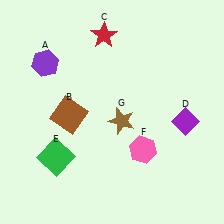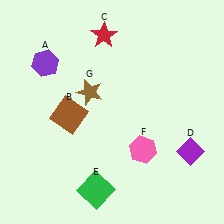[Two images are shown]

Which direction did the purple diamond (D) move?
The purple diamond (D) moved down.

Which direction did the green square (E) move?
The green square (E) moved right.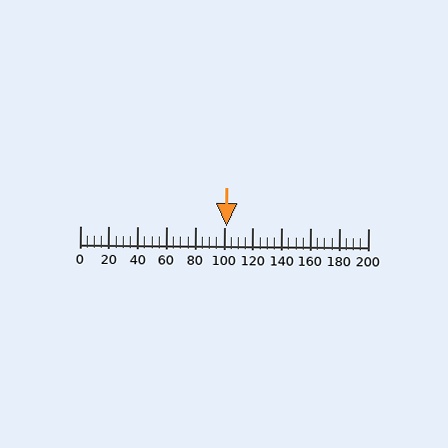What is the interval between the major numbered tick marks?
The major tick marks are spaced 20 units apart.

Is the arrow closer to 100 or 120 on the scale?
The arrow is closer to 100.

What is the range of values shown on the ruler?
The ruler shows values from 0 to 200.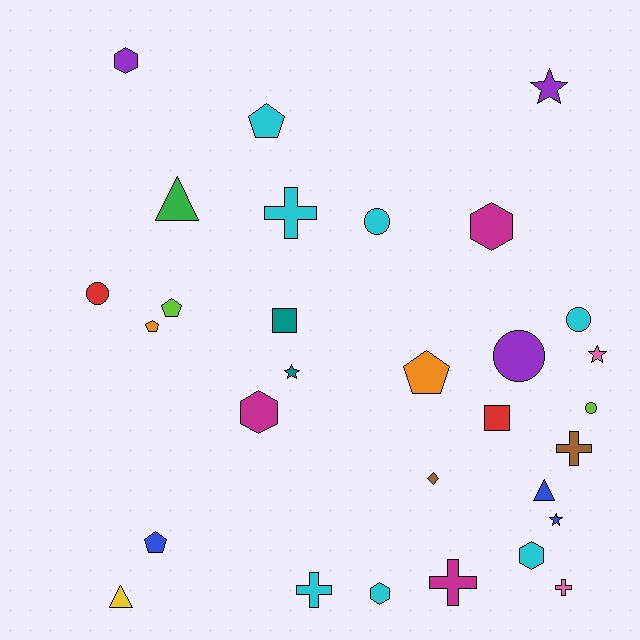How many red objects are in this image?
There are 2 red objects.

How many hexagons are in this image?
There are 5 hexagons.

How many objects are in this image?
There are 30 objects.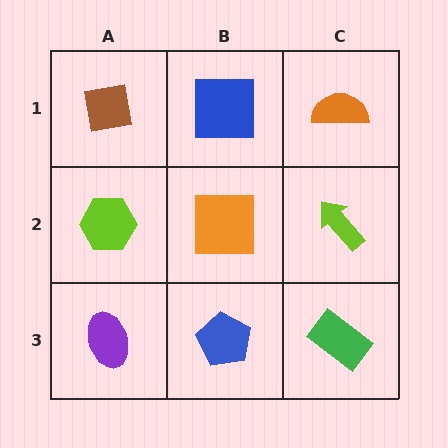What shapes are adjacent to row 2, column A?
A brown square (row 1, column A), a purple ellipse (row 3, column A), an orange square (row 2, column B).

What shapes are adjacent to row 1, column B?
An orange square (row 2, column B), a brown square (row 1, column A), an orange semicircle (row 1, column C).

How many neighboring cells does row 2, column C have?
3.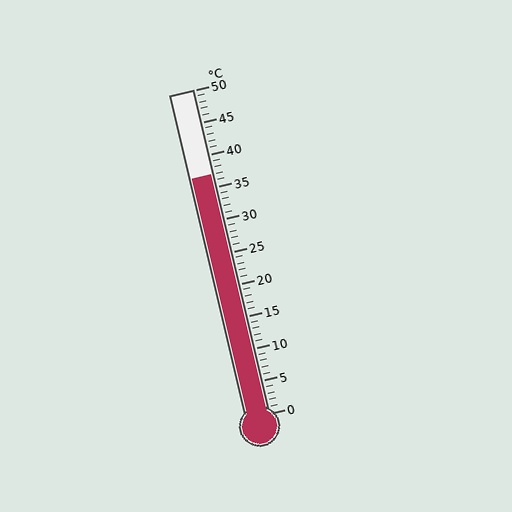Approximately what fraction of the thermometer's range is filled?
The thermometer is filled to approximately 75% of its range.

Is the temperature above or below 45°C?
The temperature is below 45°C.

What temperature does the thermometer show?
The thermometer shows approximately 37°C.